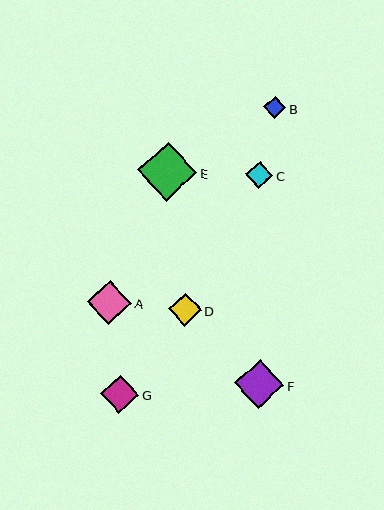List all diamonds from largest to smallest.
From largest to smallest: E, F, A, G, D, C, B.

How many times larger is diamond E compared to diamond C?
Diamond E is approximately 2.2 times the size of diamond C.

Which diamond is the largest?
Diamond E is the largest with a size of approximately 59 pixels.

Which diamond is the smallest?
Diamond B is the smallest with a size of approximately 22 pixels.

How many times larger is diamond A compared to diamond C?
Diamond A is approximately 1.7 times the size of diamond C.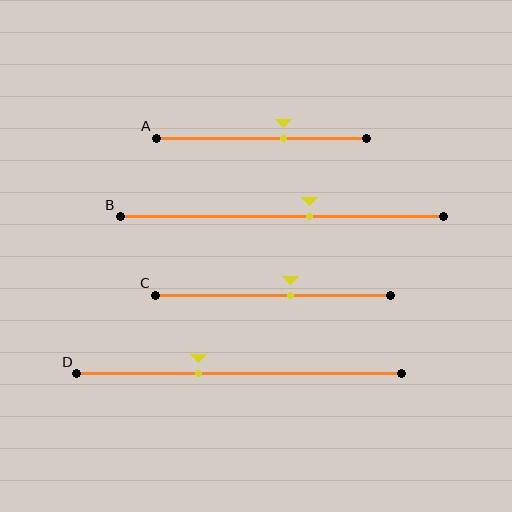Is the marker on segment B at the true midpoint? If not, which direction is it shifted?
No, the marker on segment B is shifted to the right by about 8% of the segment length.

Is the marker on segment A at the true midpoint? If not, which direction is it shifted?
No, the marker on segment A is shifted to the right by about 10% of the segment length.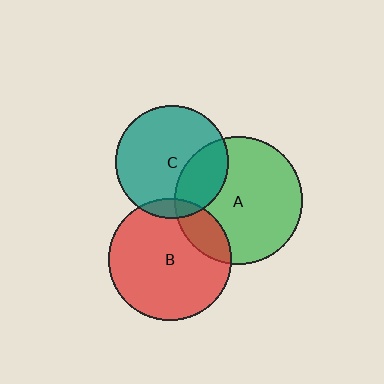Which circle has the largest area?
Circle A (green).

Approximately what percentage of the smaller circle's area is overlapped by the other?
Approximately 30%.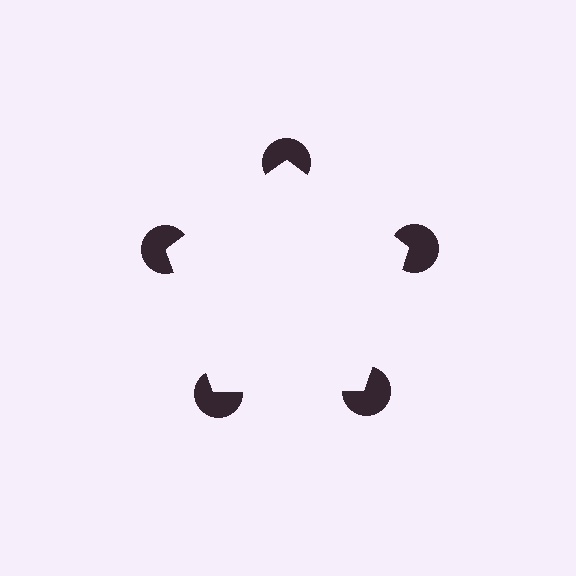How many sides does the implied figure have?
5 sides.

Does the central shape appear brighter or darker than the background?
It typically appears slightly brighter than the background, even though no actual brightness change is drawn.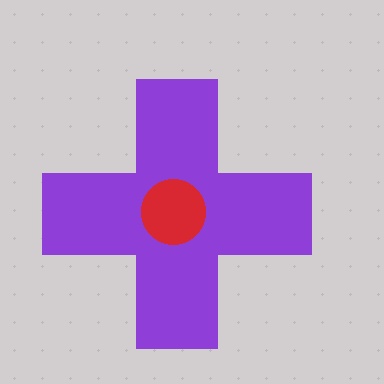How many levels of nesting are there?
2.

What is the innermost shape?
The red circle.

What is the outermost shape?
The purple cross.